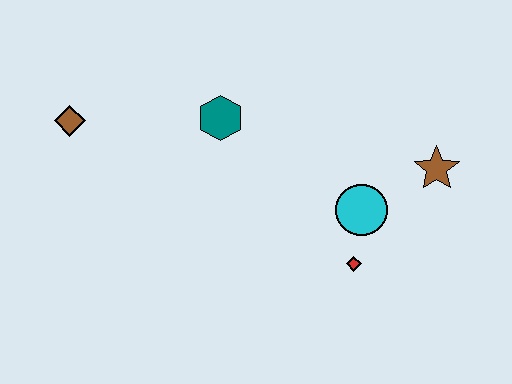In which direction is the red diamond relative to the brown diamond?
The red diamond is to the right of the brown diamond.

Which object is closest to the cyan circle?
The red diamond is closest to the cyan circle.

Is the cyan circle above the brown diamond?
No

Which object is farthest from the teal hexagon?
The brown star is farthest from the teal hexagon.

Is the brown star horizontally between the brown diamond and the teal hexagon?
No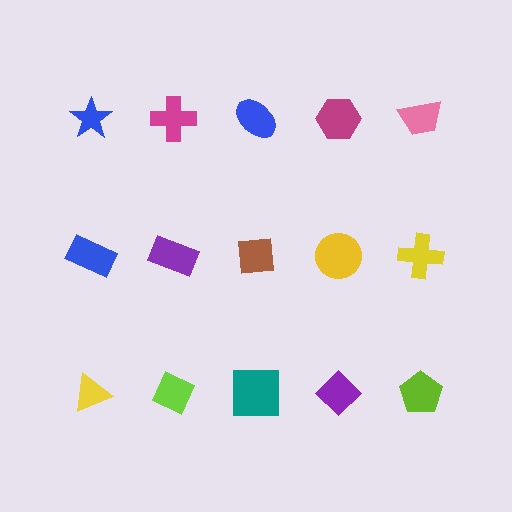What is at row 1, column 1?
A blue star.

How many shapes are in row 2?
5 shapes.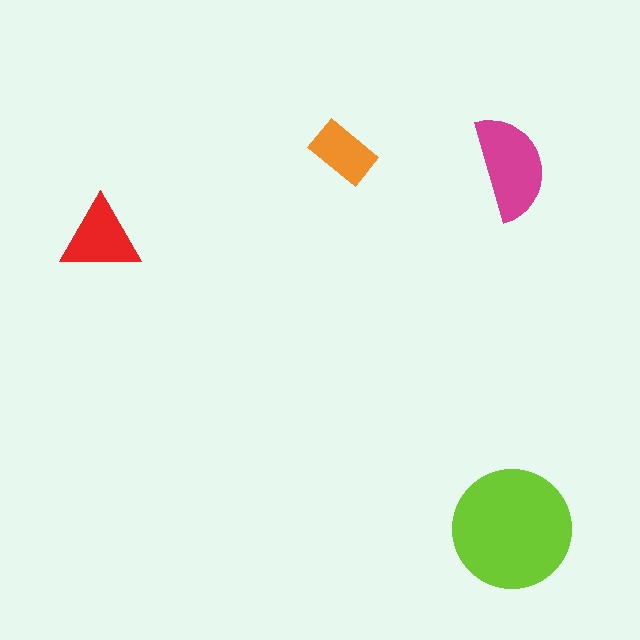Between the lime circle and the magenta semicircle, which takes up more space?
The lime circle.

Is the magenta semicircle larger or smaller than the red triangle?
Larger.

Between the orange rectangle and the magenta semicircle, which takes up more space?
The magenta semicircle.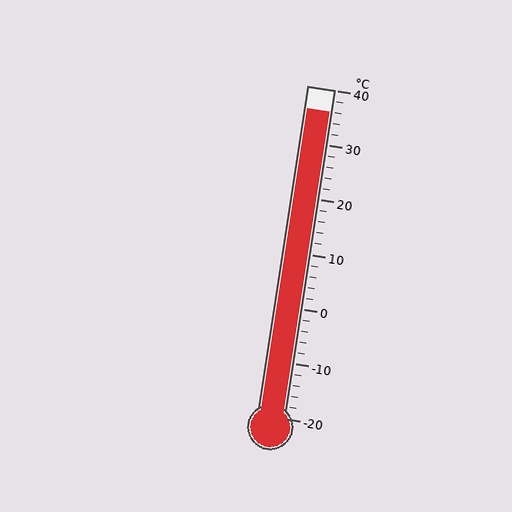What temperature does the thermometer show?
The thermometer shows approximately 36°C.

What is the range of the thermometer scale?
The thermometer scale ranges from -20°C to 40°C.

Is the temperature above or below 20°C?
The temperature is above 20°C.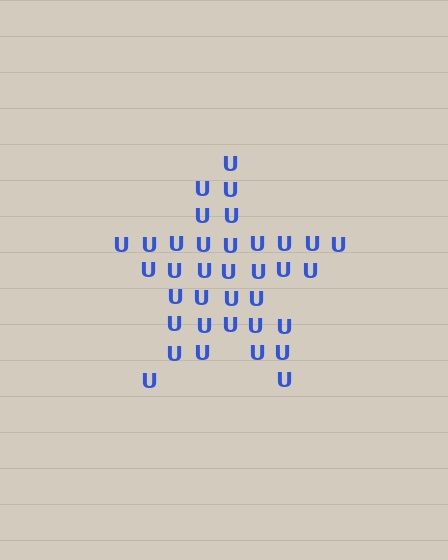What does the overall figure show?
The overall figure shows a star.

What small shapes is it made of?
It is made of small letter U's.